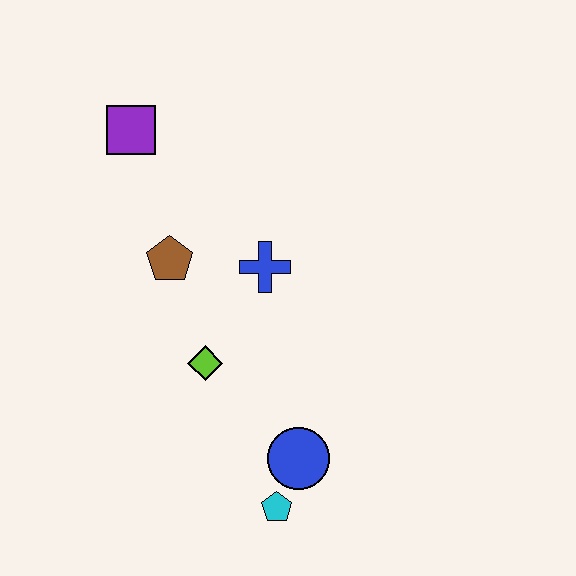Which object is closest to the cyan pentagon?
The blue circle is closest to the cyan pentagon.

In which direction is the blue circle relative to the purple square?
The blue circle is below the purple square.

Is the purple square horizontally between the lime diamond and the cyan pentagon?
No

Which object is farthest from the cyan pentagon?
The purple square is farthest from the cyan pentagon.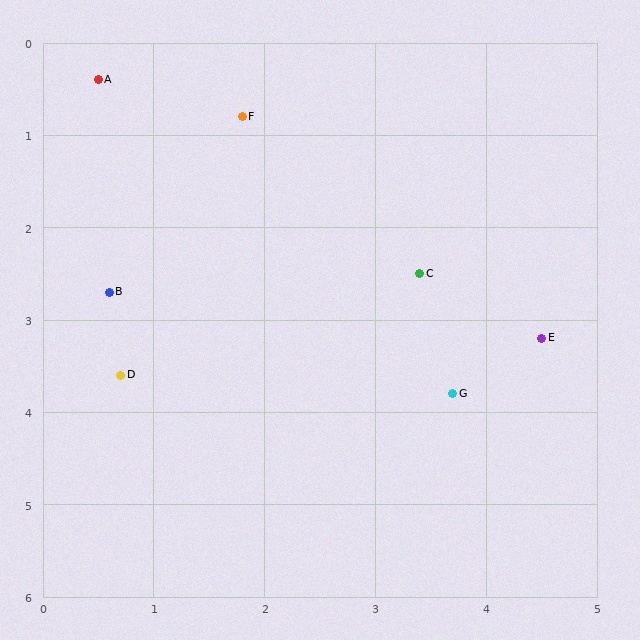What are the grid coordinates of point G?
Point G is at approximately (3.7, 3.8).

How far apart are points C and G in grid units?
Points C and G are about 1.3 grid units apart.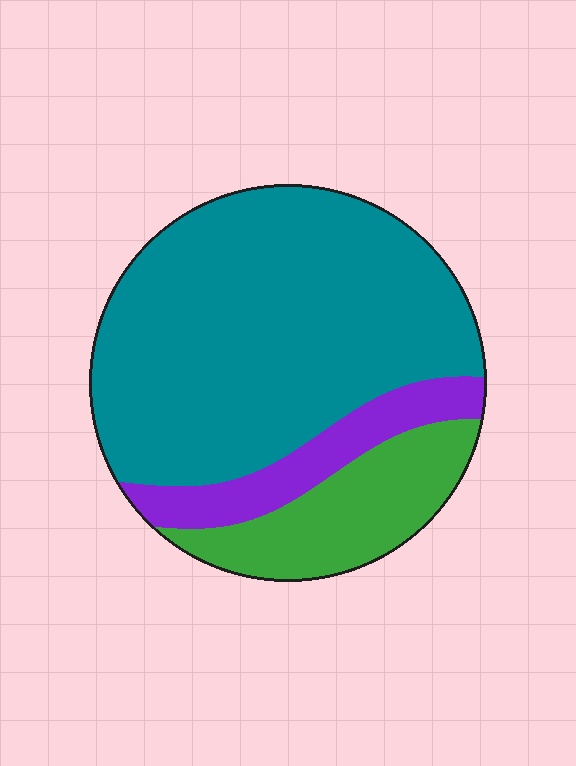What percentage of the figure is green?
Green takes up about one fifth (1/5) of the figure.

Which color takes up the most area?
Teal, at roughly 70%.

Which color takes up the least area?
Purple, at roughly 15%.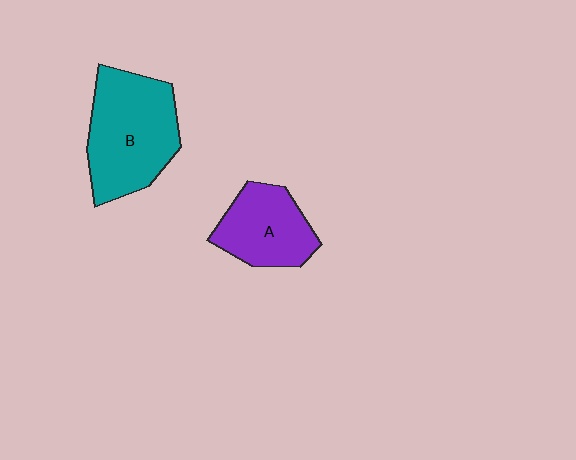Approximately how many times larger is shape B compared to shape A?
Approximately 1.5 times.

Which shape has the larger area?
Shape B (teal).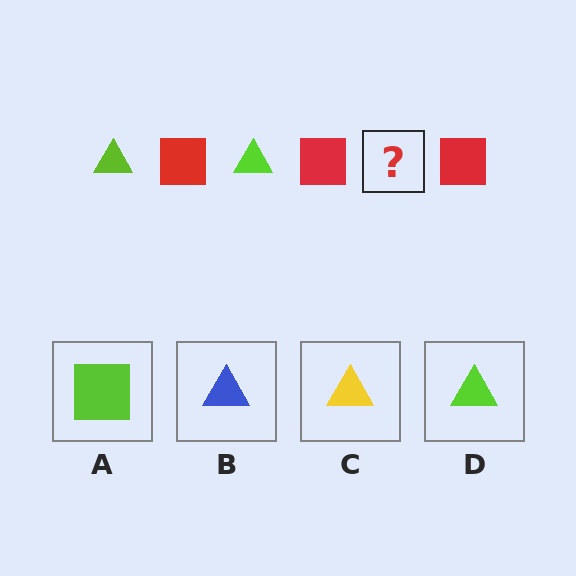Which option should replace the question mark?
Option D.